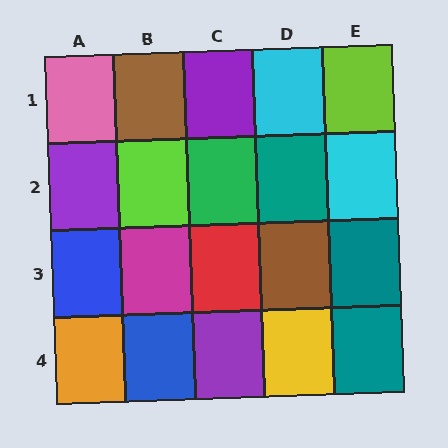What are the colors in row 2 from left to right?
Purple, lime, green, teal, cyan.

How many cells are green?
1 cell is green.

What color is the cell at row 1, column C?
Purple.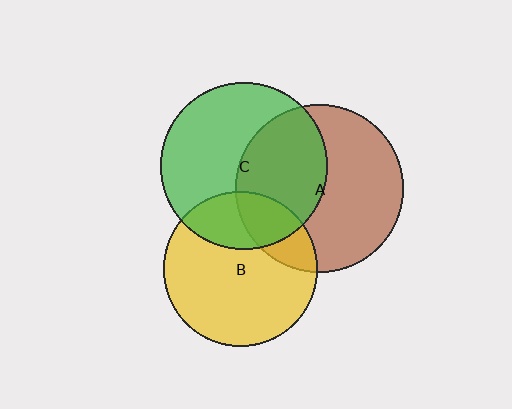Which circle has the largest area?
Circle A (brown).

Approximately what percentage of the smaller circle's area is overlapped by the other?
Approximately 40%.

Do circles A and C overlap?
Yes.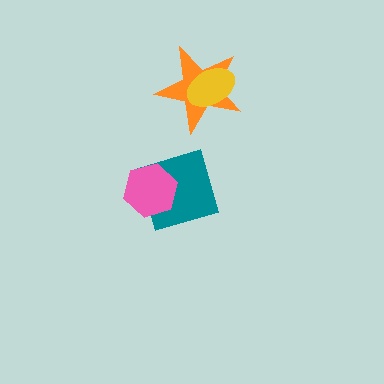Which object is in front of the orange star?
The yellow ellipse is in front of the orange star.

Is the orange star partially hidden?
Yes, it is partially covered by another shape.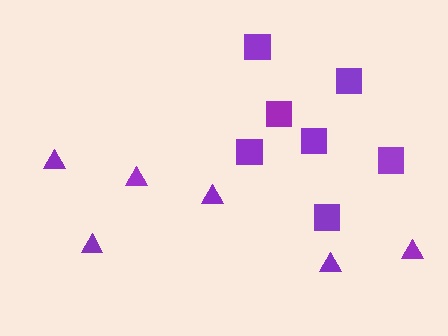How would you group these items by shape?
There are 2 groups: one group of triangles (6) and one group of squares (7).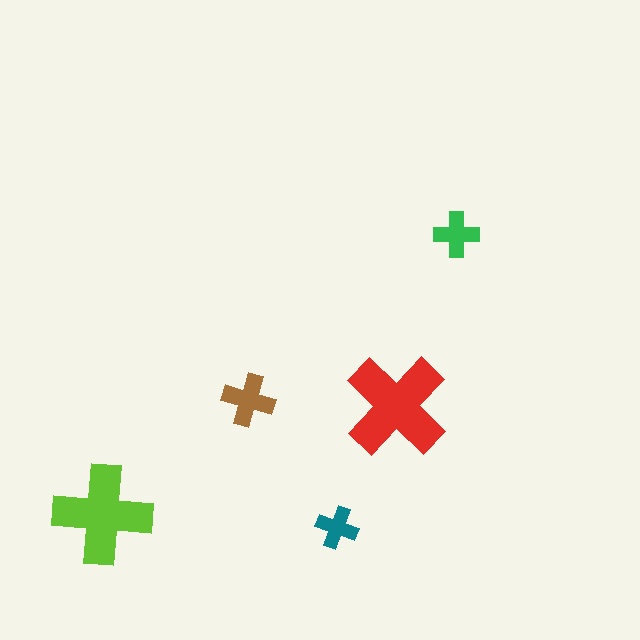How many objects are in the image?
There are 5 objects in the image.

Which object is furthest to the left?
The lime cross is leftmost.